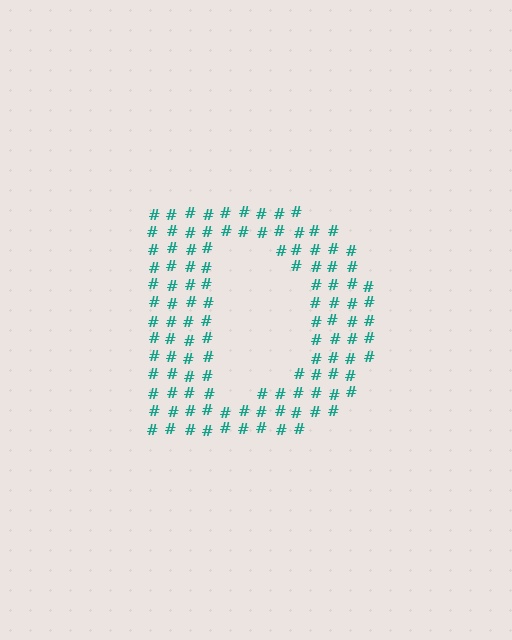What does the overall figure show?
The overall figure shows the letter D.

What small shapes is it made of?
It is made of small hash symbols.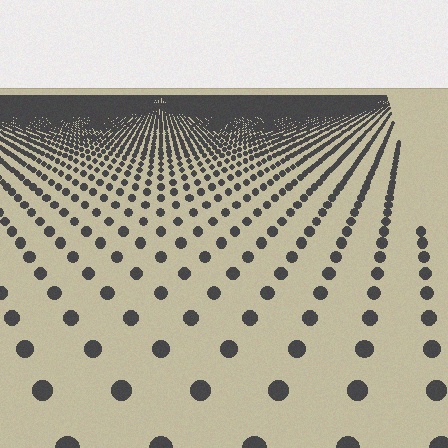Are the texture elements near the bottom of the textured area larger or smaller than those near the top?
Larger. Near the bottom, elements are closer to the viewer and appear at a bigger on-screen size.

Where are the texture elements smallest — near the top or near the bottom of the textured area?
Near the top.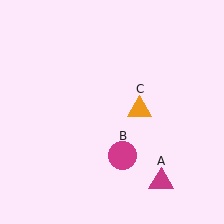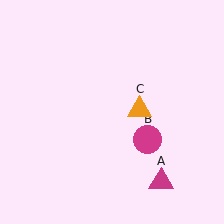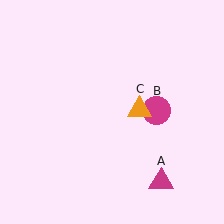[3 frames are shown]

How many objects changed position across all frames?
1 object changed position: magenta circle (object B).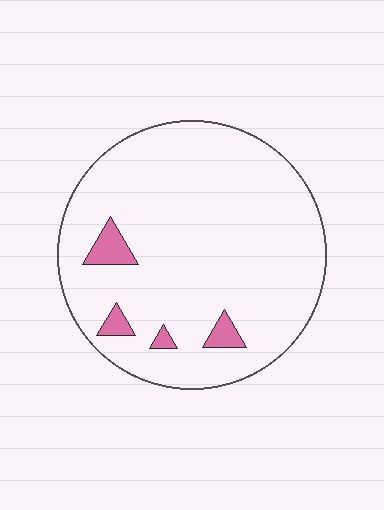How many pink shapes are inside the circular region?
4.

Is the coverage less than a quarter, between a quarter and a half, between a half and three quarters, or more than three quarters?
Less than a quarter.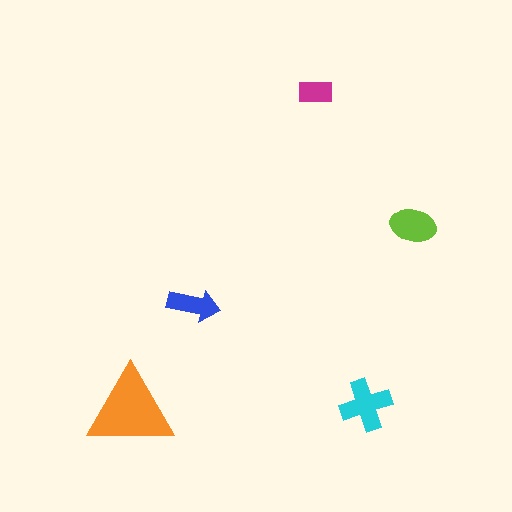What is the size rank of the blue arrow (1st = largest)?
4th.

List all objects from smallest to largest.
The magenta rectangle, the blue arrow, the lime ellipse, the cyan cross, the orange triangle.